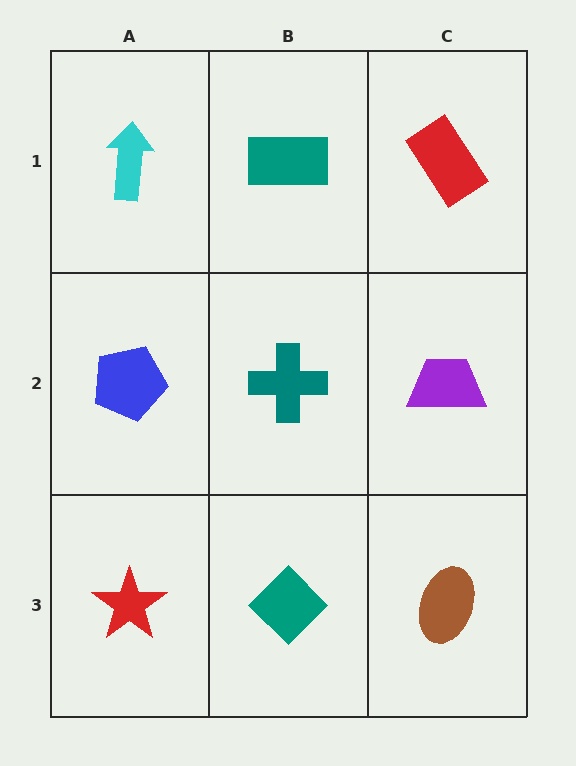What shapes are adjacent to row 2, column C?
A red rectangle (row 1, column C), a brown ellipse (row 3, column C), a teal cross (row 2, column B).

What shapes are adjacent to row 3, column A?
A blue pentagon (row 2, column A), a teal diamond (row 3, column B).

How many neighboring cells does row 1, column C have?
2.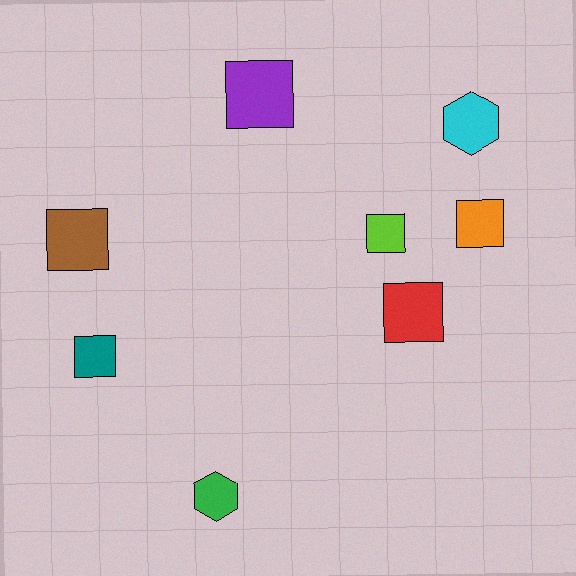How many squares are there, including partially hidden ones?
There are 6 squares.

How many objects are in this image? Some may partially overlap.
There are 8 objects.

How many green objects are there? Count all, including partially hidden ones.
There is 1 green object.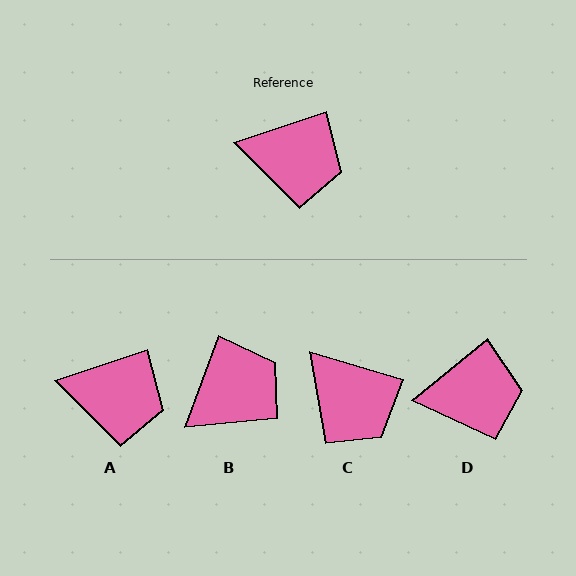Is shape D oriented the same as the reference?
No, it is off by about 21 degrees.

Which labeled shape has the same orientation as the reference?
A.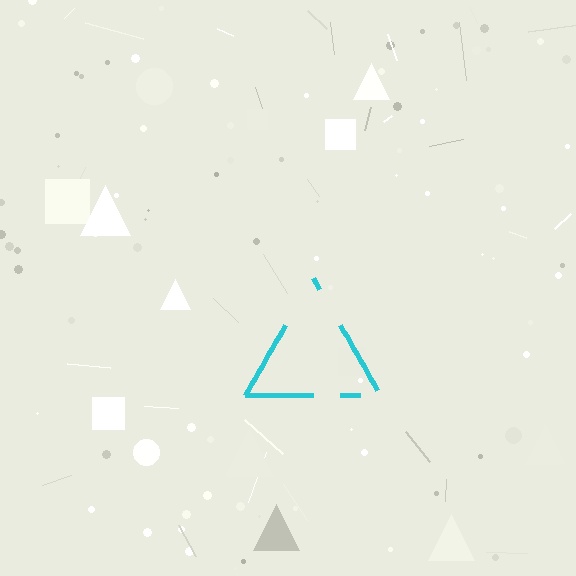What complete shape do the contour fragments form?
The contour fragments form a triangle.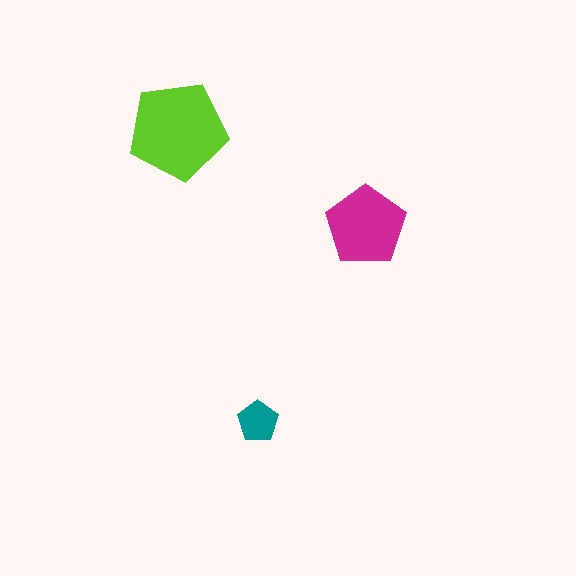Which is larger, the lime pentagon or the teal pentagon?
The lime one.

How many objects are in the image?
There are 3 objects in the image.